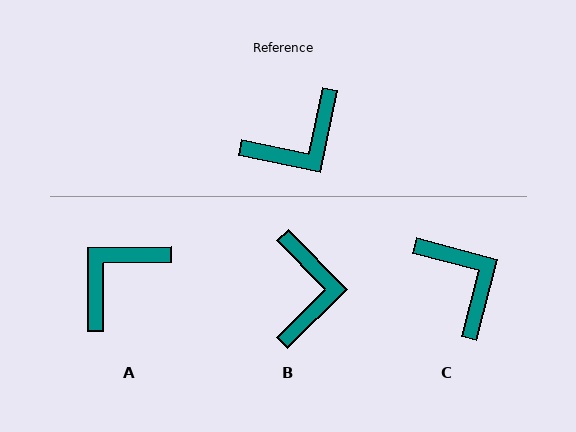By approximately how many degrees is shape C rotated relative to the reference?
Approximately 87 degrees counter-clockwise.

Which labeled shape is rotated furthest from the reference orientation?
A, about 168 degrees away.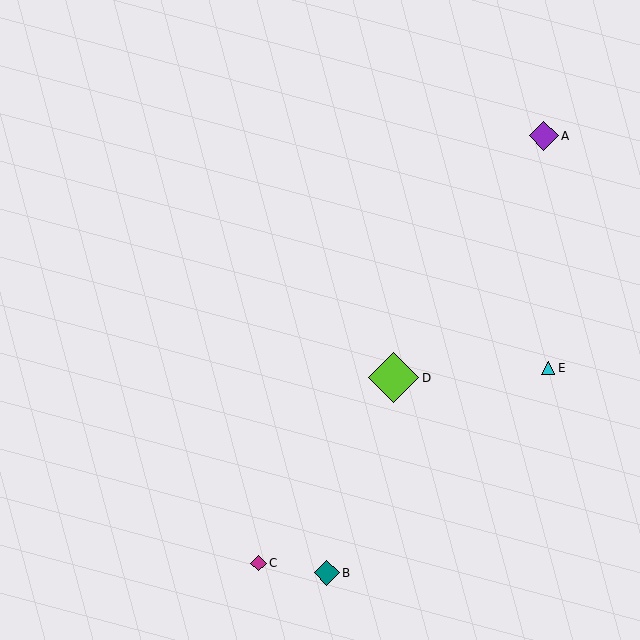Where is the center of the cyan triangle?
The center of the cyan triangle is at (548, 368).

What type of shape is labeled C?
Shape C is a magenta diamond.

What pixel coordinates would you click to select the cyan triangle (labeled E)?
Click at (548, 368) to select the cyan triangle E.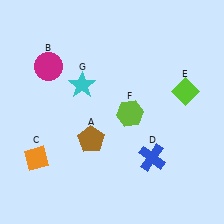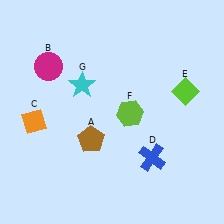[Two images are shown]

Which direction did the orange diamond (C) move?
The orange diamond (C) moved up.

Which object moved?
The orange diamond (C) moved up.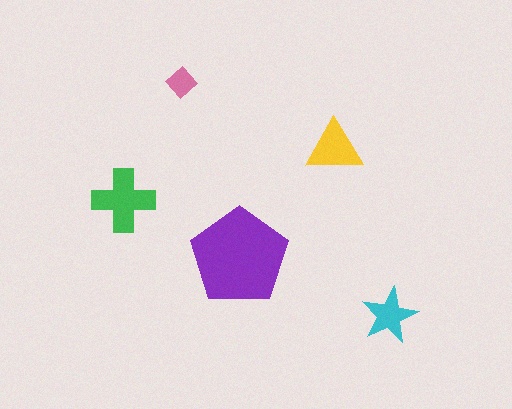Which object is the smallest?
The pink diamond.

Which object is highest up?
The pink diamond is topmost.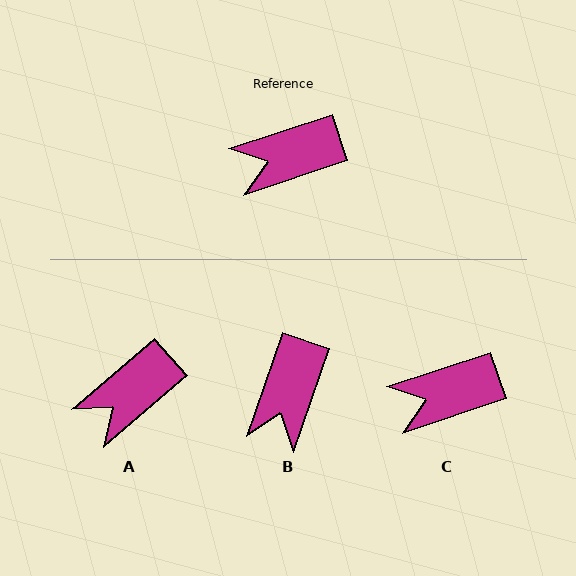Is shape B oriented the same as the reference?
No, it is off by about 53 degrees.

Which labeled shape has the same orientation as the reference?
C.